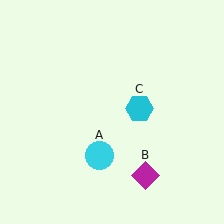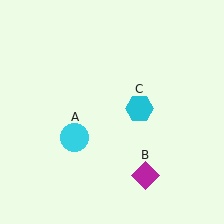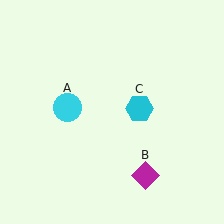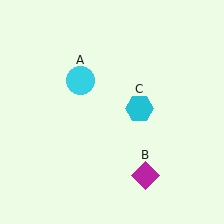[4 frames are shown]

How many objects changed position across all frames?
1 object changed position: cyan circle (object A).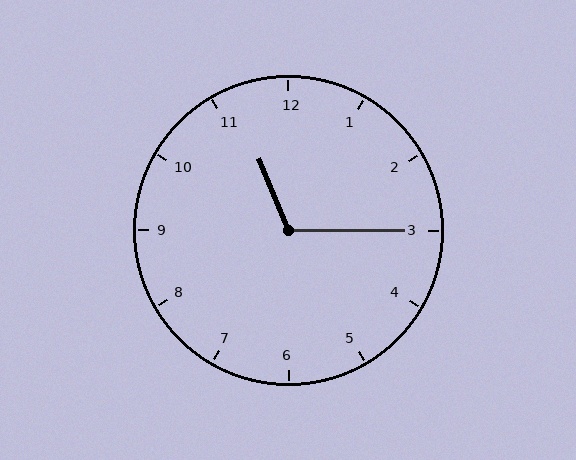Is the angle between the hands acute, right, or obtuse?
It is obtuse.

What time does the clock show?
11:15.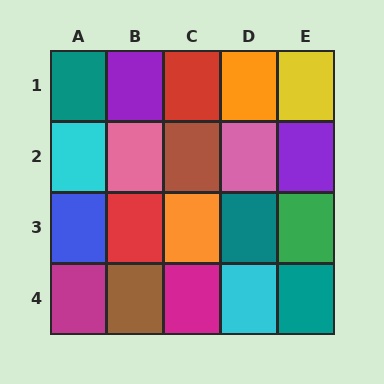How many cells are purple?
2 cells are purple.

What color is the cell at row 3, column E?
Green.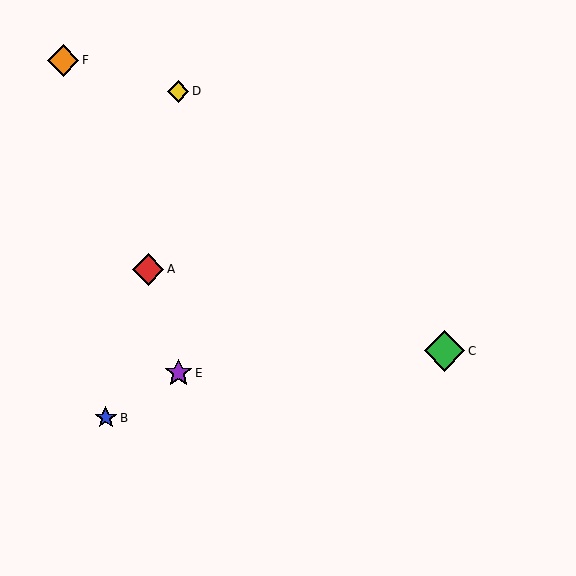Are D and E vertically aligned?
Yes, both are at x≈178.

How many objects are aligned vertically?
2 objects (D, E) are aligned vertically.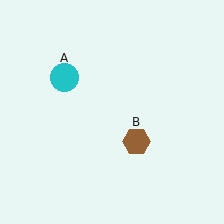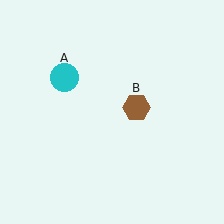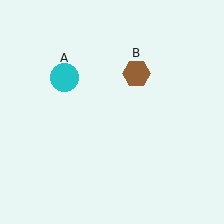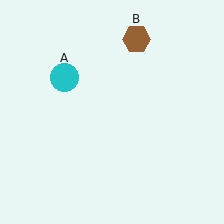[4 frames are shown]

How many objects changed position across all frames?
1 object changed position: brown hexagon (object B).